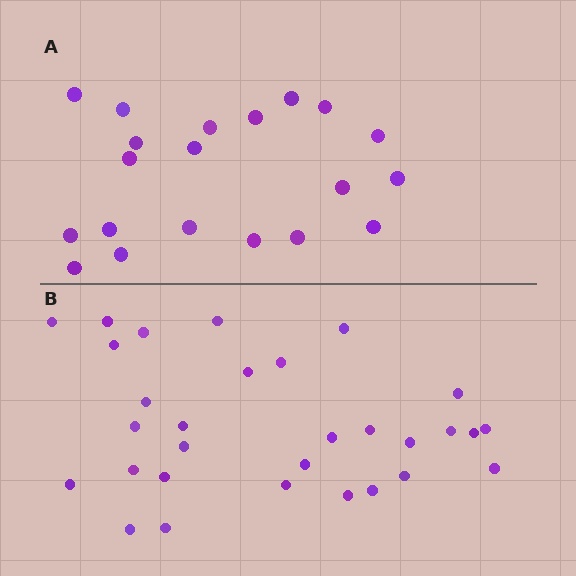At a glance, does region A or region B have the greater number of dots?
Region B (the bottom region) has more dots.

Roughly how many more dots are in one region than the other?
Region B has roughly 10 or so more dots than region A.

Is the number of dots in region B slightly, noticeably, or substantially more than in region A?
Region B has substantially more. The ratio is roughly 1.5 to 1.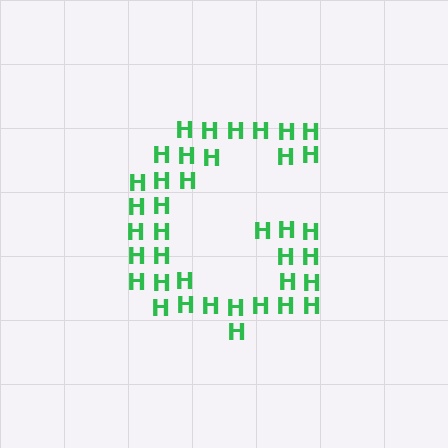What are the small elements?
The small elements are letter H's.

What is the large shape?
The large shape is the letter G.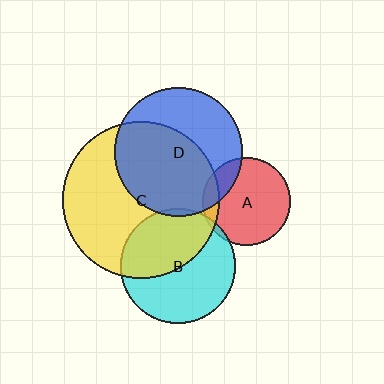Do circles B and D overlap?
Yes.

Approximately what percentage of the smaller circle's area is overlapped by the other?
Approximately 5%.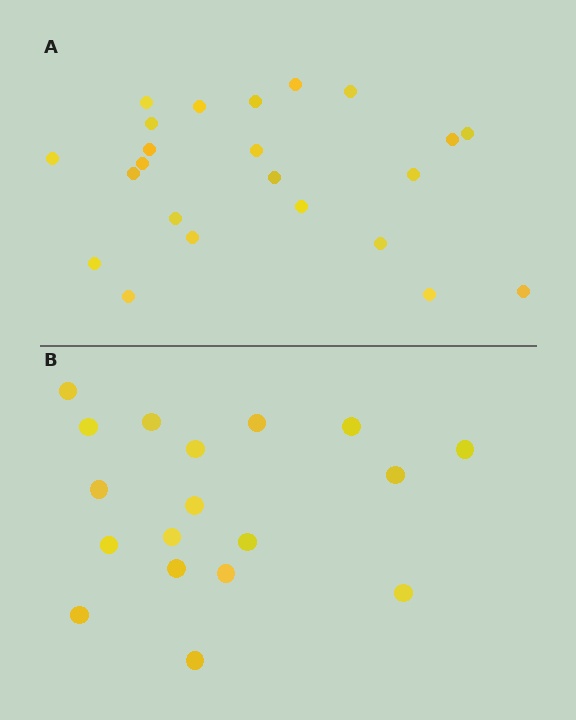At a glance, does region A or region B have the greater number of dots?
Region A (the top region) has more dots.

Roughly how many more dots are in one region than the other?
Region A has about 5 more dots than region B.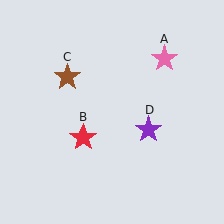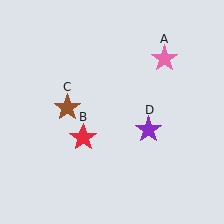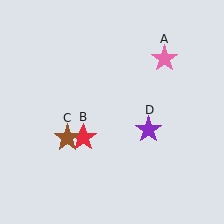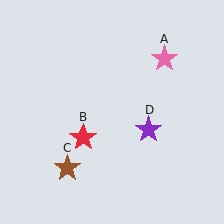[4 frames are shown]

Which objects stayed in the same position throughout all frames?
Pink star (object A) and red star (object B) and purple star (object D) remained stationary.